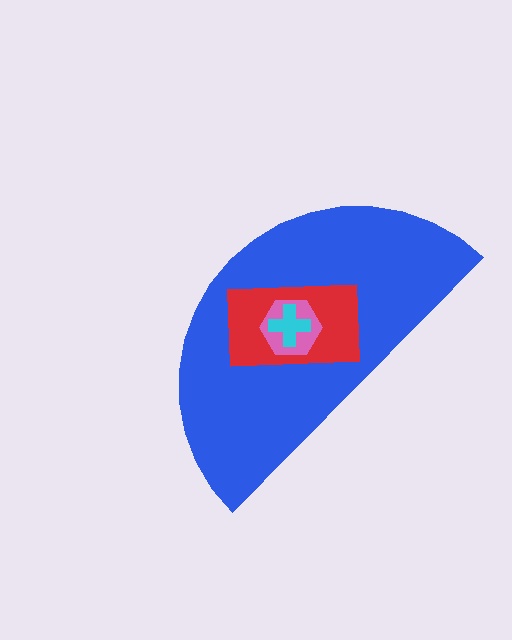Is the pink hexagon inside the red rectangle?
Yes.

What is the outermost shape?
The blue semicircle.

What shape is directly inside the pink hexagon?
The cyan cross.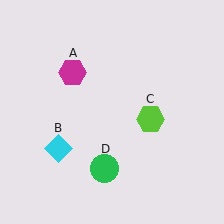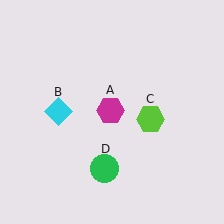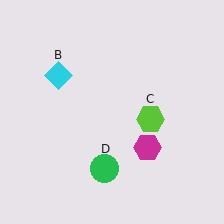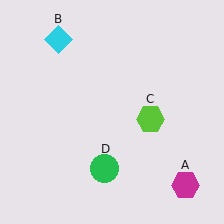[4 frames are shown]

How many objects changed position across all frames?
2 objects changed position: magenta hexagon (object A), cyan diamond (object B).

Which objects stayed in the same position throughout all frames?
Lime hexagon (object C) and green circle (object D) remained stationary.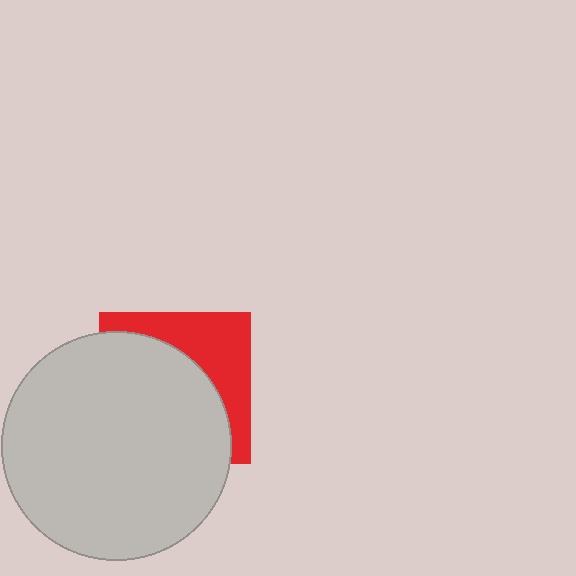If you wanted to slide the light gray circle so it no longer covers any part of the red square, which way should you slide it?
Slide it toward the lower-left — that is the most direct way to separate the two shapes.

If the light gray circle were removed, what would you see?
You would see the complete red square.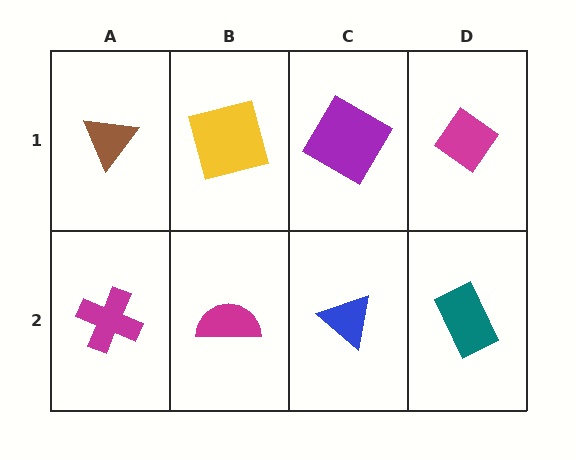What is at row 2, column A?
A magenta cross.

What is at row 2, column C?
A blue triangle.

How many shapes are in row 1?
4 shapes.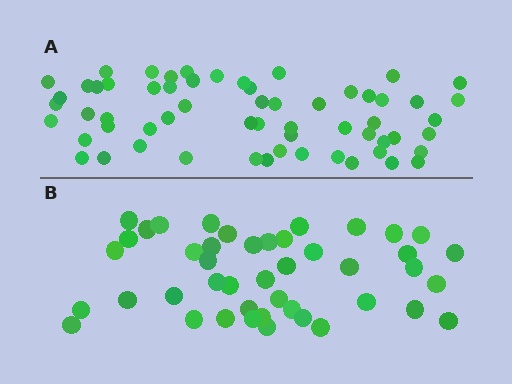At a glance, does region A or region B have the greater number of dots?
Region A (the top region) has more dots.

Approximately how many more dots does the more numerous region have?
Region A has approximately 15 more dots than region B.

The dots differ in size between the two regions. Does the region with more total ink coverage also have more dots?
No. Region B has more total ink coverage because its dots are larger, but region A actually contains more individual dots. Total area can be misleading — the number of items is what matters here.